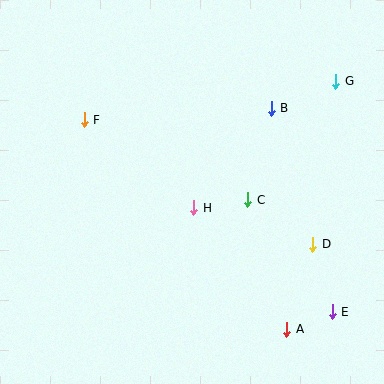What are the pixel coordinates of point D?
Point D is at (313, 244).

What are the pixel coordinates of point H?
Point H is at (194, 208).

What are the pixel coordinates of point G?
Point G is at (336, 81).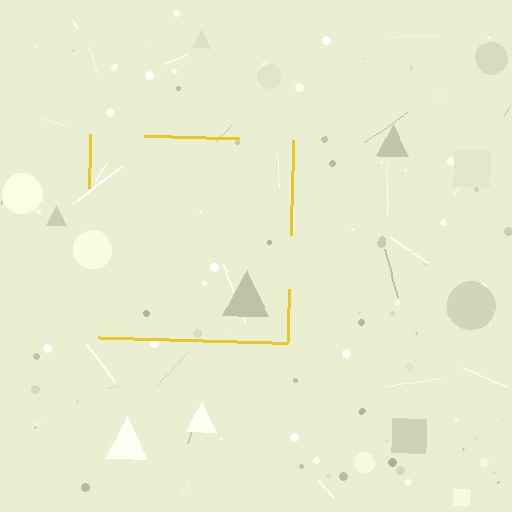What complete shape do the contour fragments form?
The contour fragments form a square.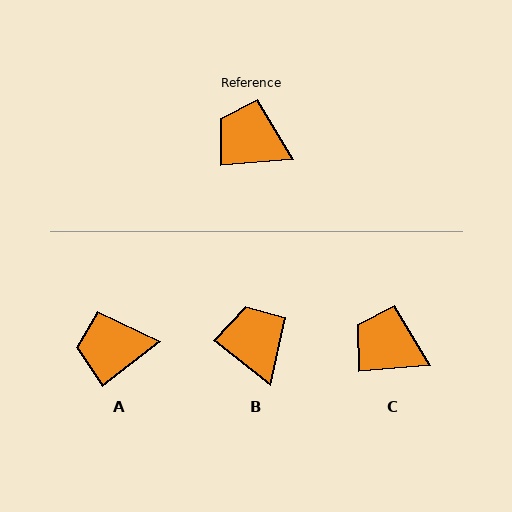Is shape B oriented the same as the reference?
No, it is off by about 43 degrees.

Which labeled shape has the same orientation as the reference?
C.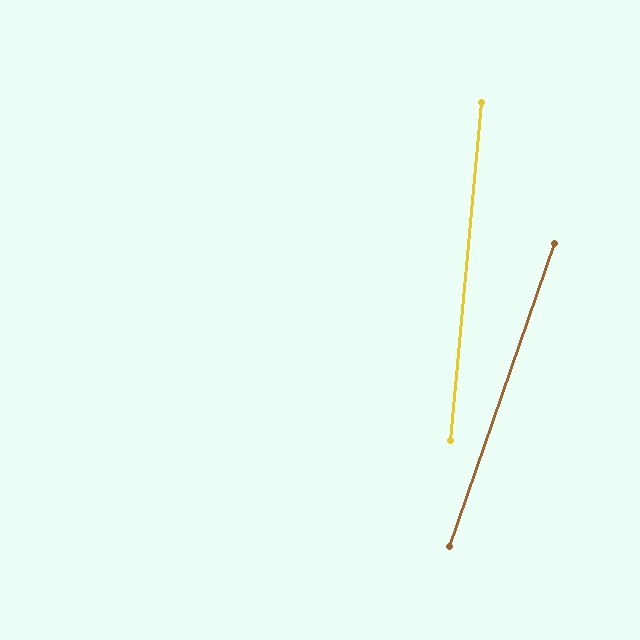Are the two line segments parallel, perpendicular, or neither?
Neither parallel nor perpendicular — they differ by about 14°.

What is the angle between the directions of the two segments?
Approximately 14 degrees.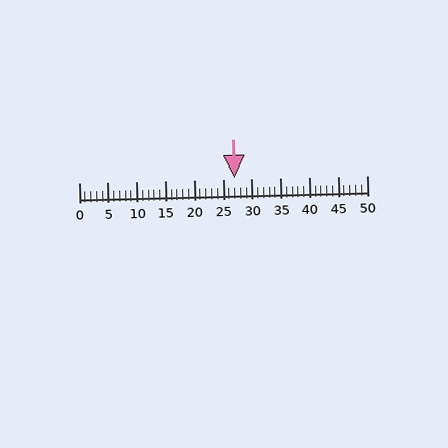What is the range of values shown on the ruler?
The ruler shows values from 0 to 50.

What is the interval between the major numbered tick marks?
The major tick marks are spaced 5 units apart.